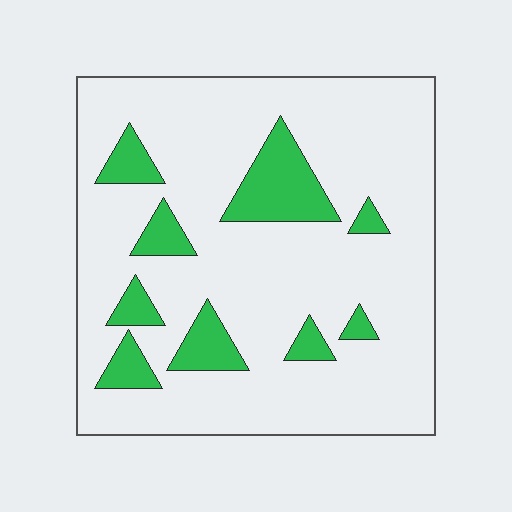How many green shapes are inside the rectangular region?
9.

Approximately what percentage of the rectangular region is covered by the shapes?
Approximately 15%.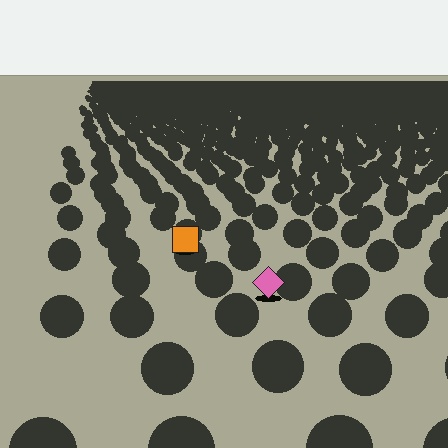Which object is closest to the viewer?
The pink diamond is closest. The texture marks near it are larger and more spread out.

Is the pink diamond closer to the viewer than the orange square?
Yes. The pink diamond is closer — you can tell from the texture gradient: the ground texture is coarser near it.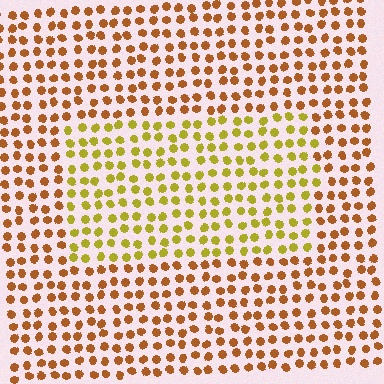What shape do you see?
I see a rectangle.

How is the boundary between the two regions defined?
The boundary is defined purely by a slight shift in hue (about 35 degrees). Spacing, size, and orientation are identical on both sides.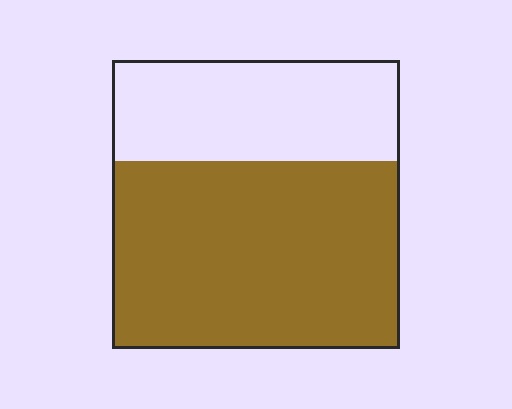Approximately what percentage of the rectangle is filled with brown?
Approximately 65%.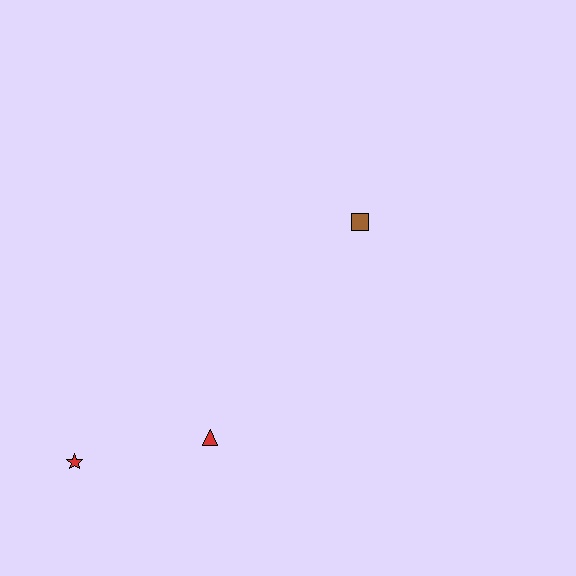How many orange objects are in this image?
There are no orange objects.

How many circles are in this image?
There are no circles.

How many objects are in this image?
There are 3 objects.